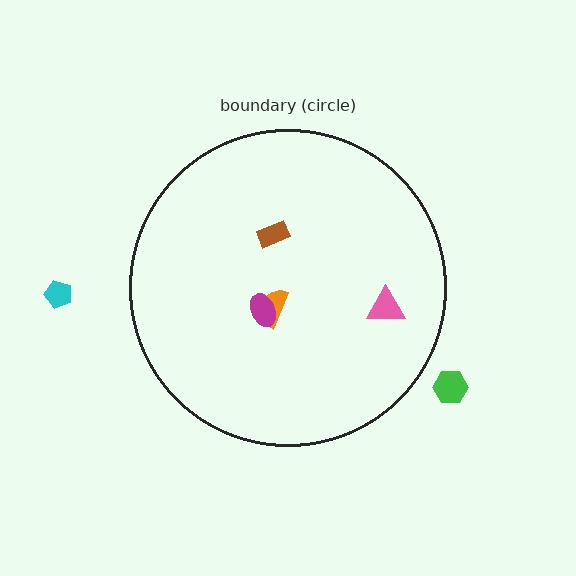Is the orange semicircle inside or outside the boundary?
Inside.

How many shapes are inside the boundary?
4 inside, 2 outside.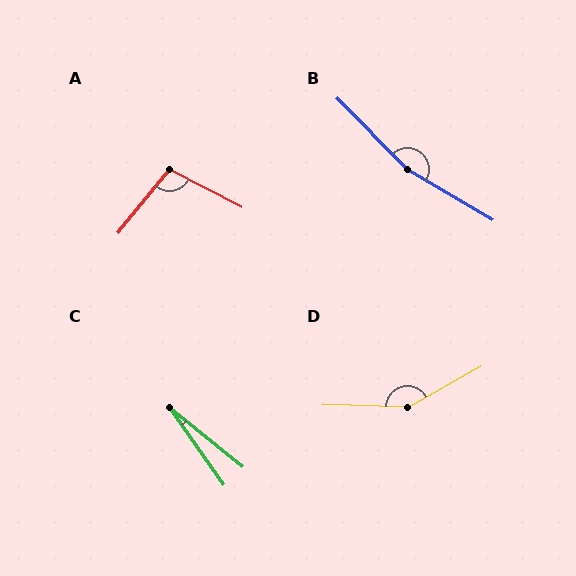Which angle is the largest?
B, at approximately 165 degrees.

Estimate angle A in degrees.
Approximately 102 degrees.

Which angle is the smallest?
C, at approximately 16 degrees.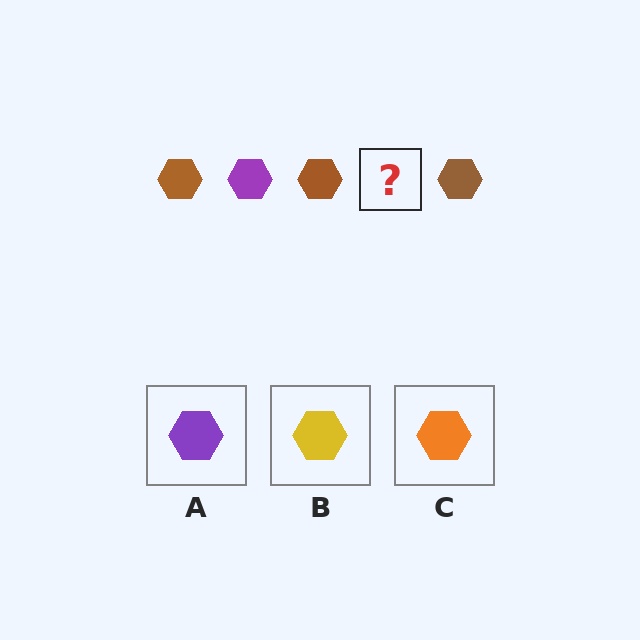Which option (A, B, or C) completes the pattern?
A.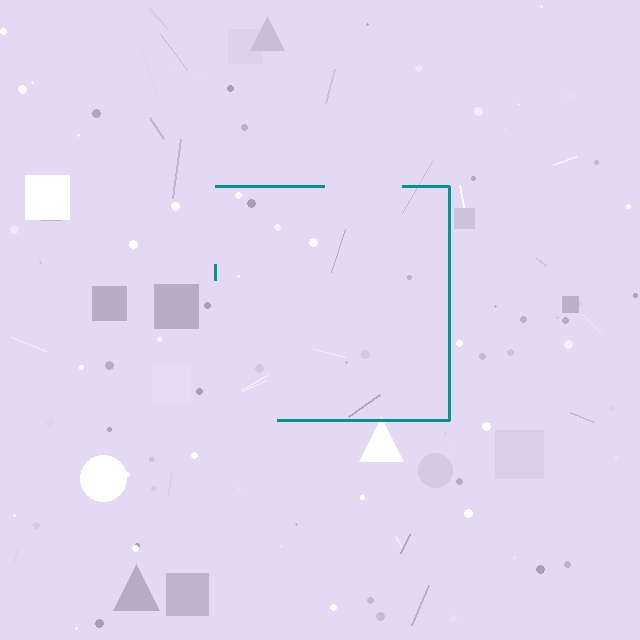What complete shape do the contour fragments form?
The contour fragments form a square.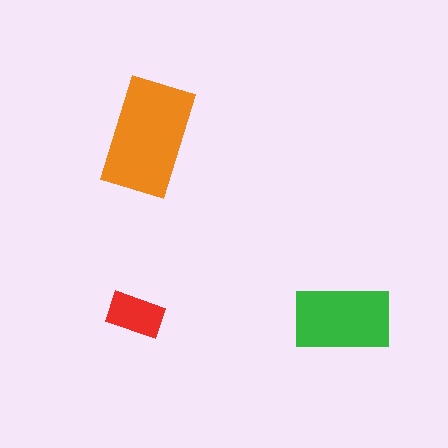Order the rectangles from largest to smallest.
the orange one, the green one, the red one.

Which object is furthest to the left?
The red rectangle is leftmost.